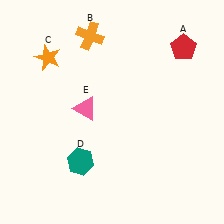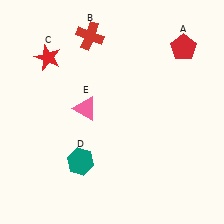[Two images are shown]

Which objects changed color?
B changed from orange to red. C changed from orange to red.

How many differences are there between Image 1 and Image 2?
There are 2 differences between the two images.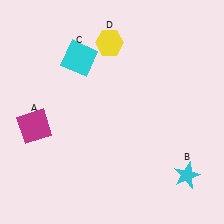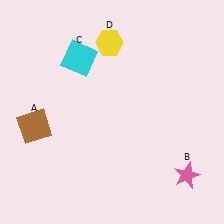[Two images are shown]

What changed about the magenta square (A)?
In Image 1, A is magenta. In Image 2, it changed to brown.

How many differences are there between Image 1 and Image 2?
There are 2 differences between the two images.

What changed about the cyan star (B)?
In Image 1, B is cyan. In Image 2, it changed to pink.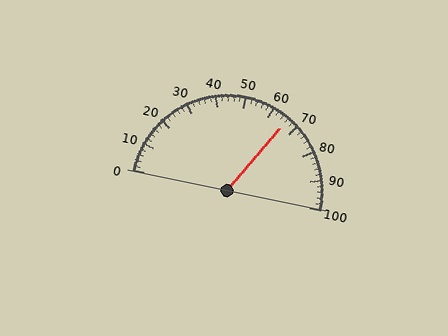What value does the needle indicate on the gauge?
The needle indicates approximately 66.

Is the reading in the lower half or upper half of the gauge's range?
The reading is in the upper half of the range (0 to 100).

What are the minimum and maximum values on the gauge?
The gauge ranges from 0 to 100.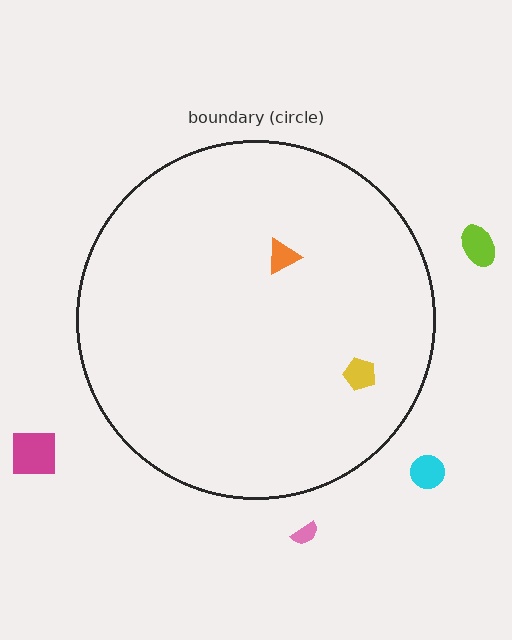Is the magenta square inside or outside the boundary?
Outside.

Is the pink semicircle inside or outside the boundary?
Outside.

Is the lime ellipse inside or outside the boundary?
Outside.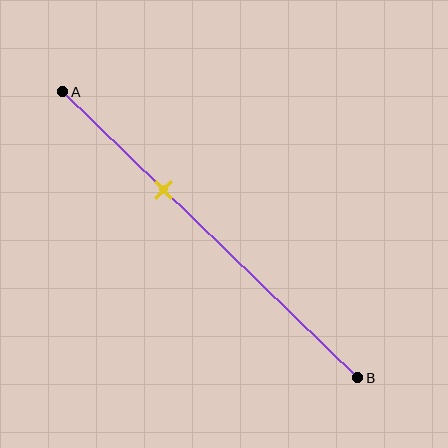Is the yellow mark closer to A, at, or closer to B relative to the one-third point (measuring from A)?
The yellow mark is approximately at the one-third point of segment AB.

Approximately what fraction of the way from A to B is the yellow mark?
The yellow mark is approximately 35% of the way from A to B.